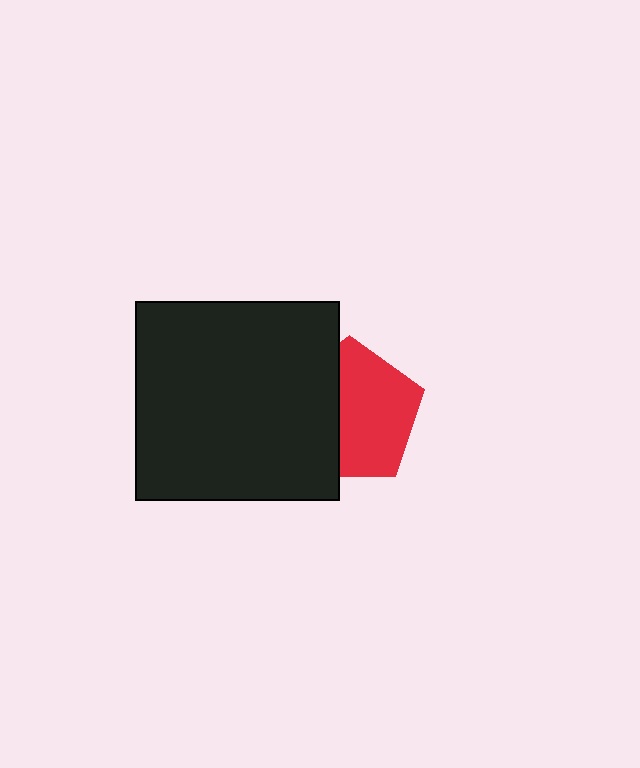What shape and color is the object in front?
The object in front is a black rectangle.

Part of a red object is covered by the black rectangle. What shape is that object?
It is a pentagon.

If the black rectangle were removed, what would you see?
You would see the complete red pentagon.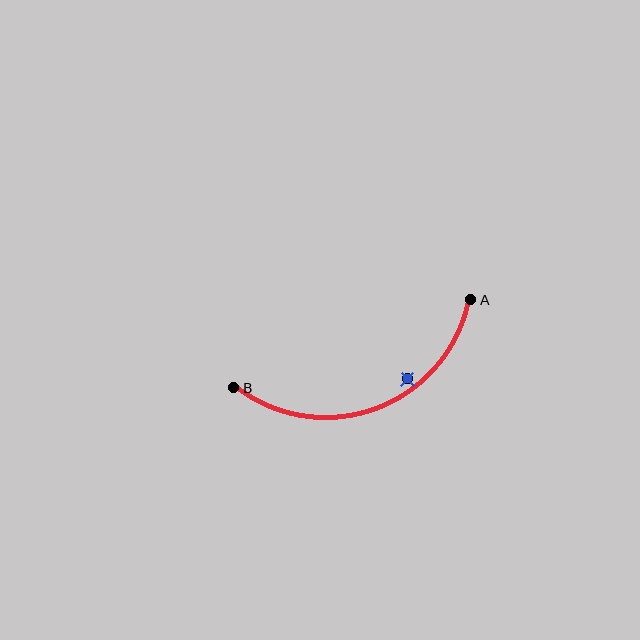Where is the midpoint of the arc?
The arc midpoint is the point on the curve farthest from the straight line joining A and B. It sits below that line.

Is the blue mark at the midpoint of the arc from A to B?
No — the blue mark does not lie on the arc at all. It sits slightly inside the curve.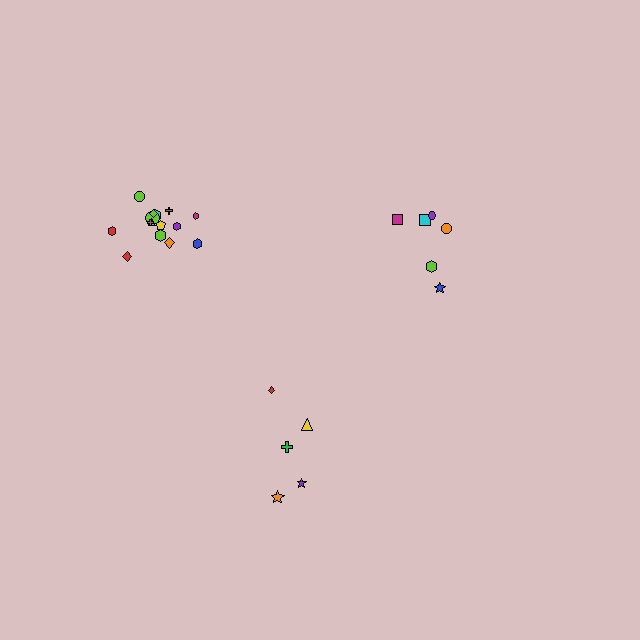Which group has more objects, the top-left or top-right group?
The top-left group.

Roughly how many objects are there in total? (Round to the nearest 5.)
Roughly 25 objects in total.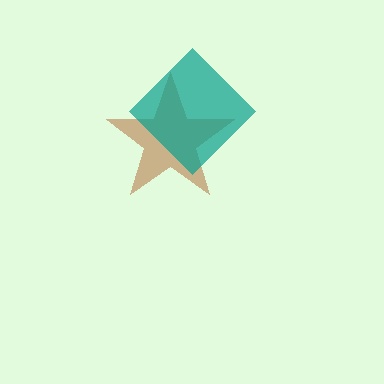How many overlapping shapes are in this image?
There are 2 overlapping shapes in the image.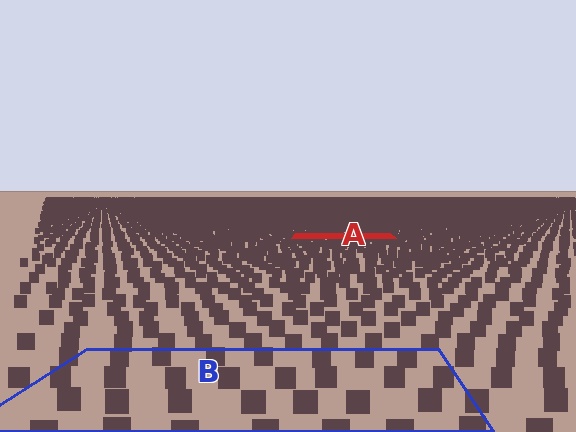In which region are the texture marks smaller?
The texture marks are smaller in region A, because it is farther away.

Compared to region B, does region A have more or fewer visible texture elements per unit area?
Region A has more texture elements per unit area — they are packed more densely because it is farther away.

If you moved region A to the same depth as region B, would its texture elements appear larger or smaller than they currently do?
They would appear larger. At a closer depth, the same texture elements are projected at a bigger on-screen size.